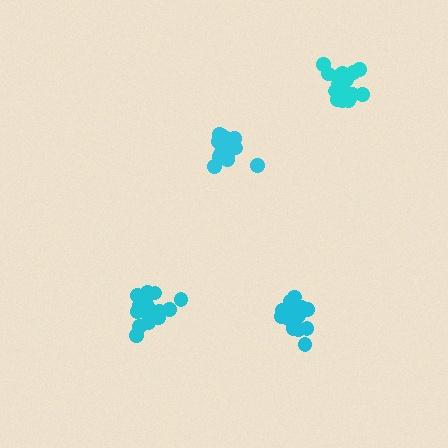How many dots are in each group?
Group 1: 17 dots, Group 2: 18 dots, Group 3: 17 dots, Group 4: 20 dots (72 total).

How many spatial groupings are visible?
There are 4 spatial groupings.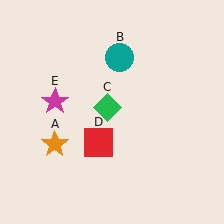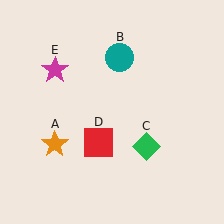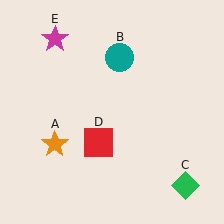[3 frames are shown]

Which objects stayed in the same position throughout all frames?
Orange star (object A) and teal circle (object B) and red square (object D) remained stationary.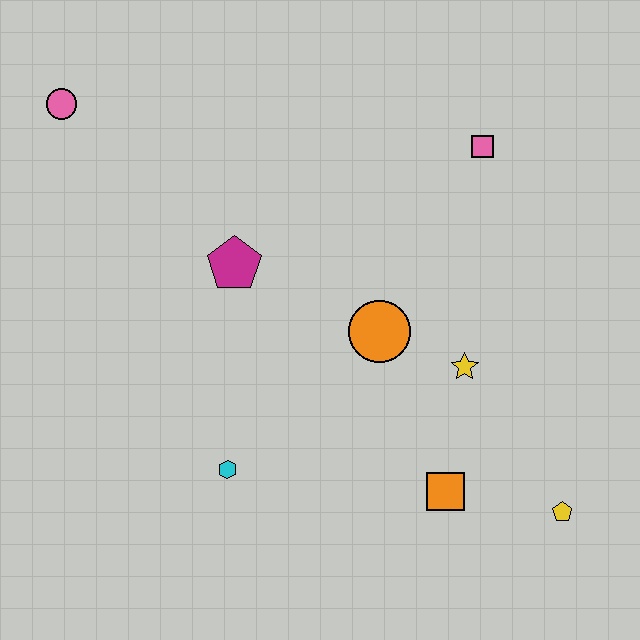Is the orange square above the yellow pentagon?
Yes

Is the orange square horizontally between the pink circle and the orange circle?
No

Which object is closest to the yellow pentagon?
The orange square is closest to the yellow pentagon.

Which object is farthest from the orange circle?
The pink circle is farthest from the orange circle.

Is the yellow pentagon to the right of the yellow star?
Yes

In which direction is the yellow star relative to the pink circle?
The yellow star is to the right of the pink circle.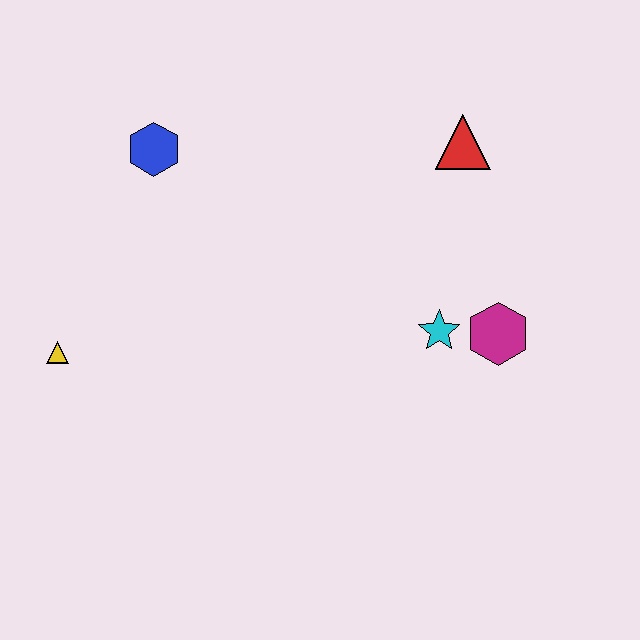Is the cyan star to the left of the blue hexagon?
No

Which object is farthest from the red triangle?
The yellow triangle is farthest from the red triangle.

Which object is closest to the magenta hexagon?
The cyan star is closest to the magenta hexagon.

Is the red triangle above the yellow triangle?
Yes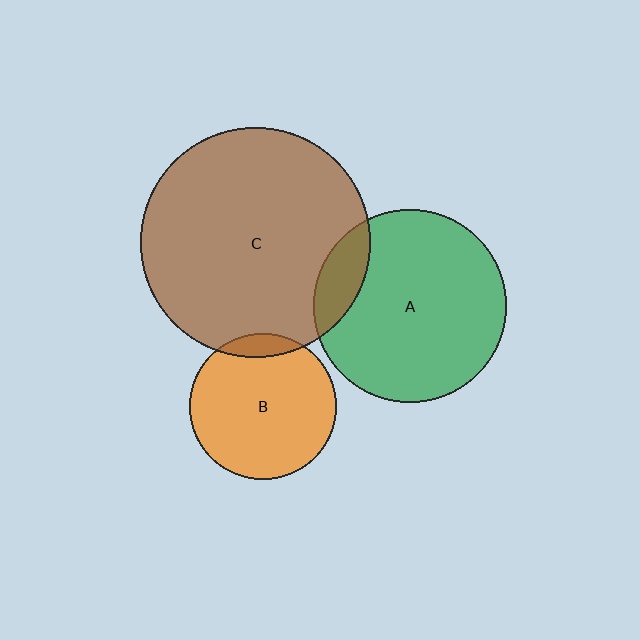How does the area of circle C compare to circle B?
Approximately 2.5 times.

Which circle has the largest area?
Circle C (brown).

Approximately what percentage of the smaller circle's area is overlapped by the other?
Approximately 10%.